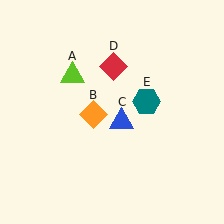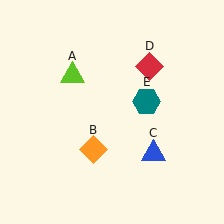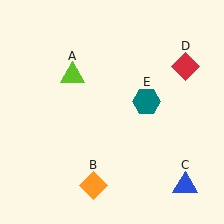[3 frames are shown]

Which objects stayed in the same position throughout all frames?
Lime triangle (object A) and teal hexagon (object E) remained stationary.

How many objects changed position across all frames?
3 objects changed position: orange diamond (object B), blue triangle (object C), red diamond (object D).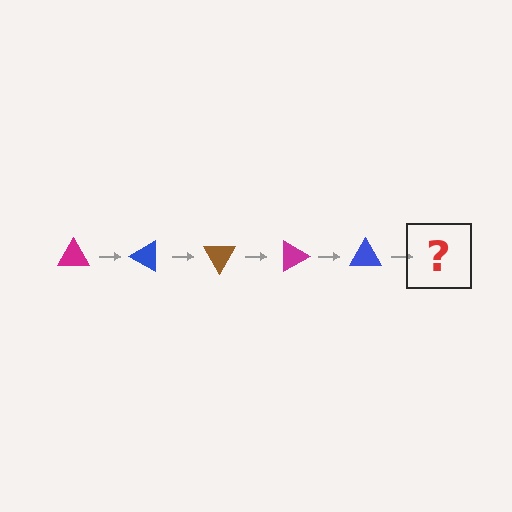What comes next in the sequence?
The next element should be a brown triangle, rotated 150 degrees from the start.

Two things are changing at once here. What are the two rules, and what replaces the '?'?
The two rules are that it rotates 30 degrees each step and the color cycles through magenta, blue, and brown. The '?' should be a brown triangle, rotated 150 degrees from the start.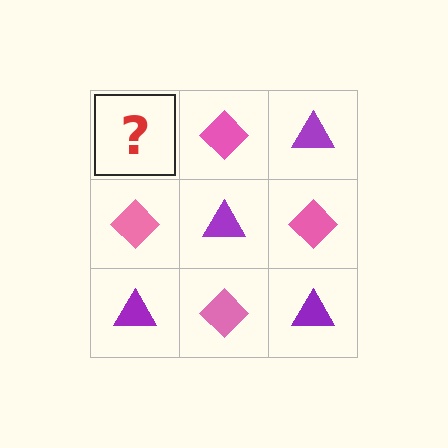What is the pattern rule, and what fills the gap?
The rule is that it alternates purple triangle and pink diamond in a checkerboard pattern. The gap should be filled with a purple triangle.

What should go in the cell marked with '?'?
The missing cell should contain a purple triangle.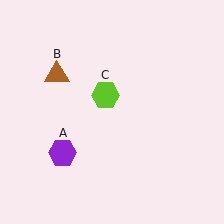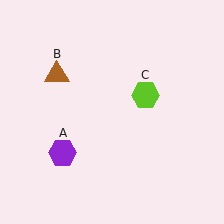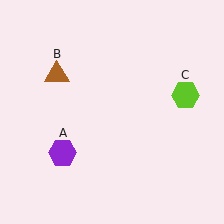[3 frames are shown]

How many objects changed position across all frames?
1 object changed position: lime hexagon (object C).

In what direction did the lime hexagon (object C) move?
The lime hexagon (object C) moved right.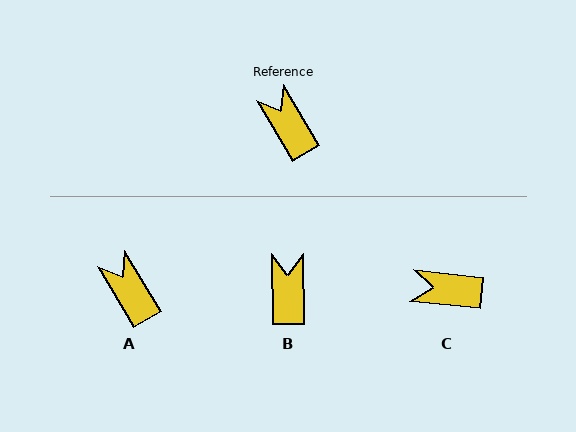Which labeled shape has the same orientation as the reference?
A.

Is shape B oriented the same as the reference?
No, it is off by about 30 degrees.